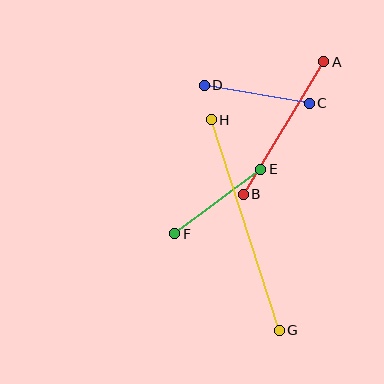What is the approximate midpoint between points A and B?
The midpoint is at approximately (284, 128) pixels.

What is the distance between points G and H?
The distance is approximately 221 pixels.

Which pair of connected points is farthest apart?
Points G and H are farthest apart.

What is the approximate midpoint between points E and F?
The midpoint is at approximately (218, 201) pixels.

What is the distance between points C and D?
The distance is approximately 107 pixels.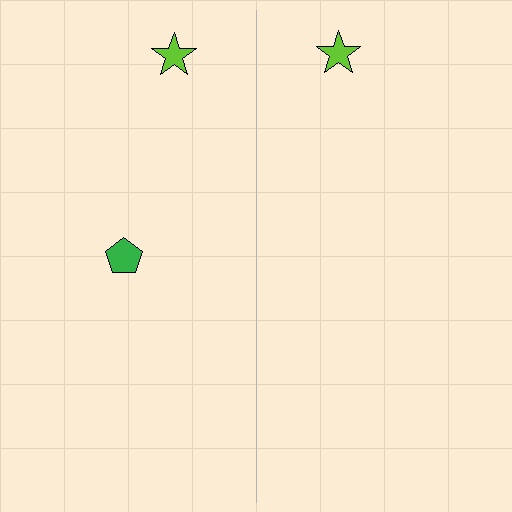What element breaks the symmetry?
A green pentagon is missing from the right side.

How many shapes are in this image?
There are 3 shapes in this image.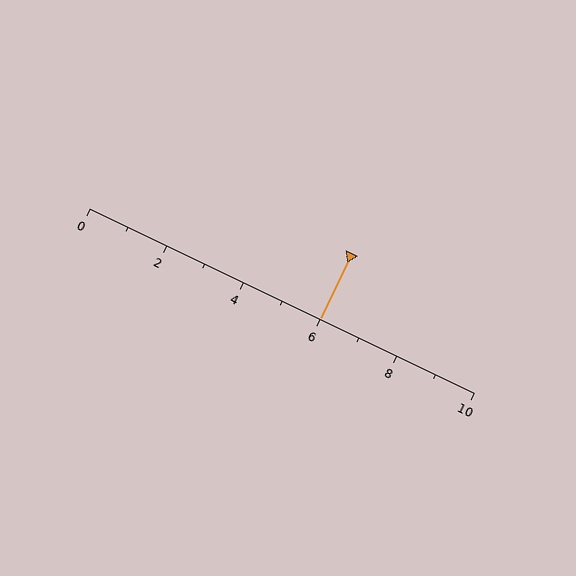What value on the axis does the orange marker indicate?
The marker indicates approximately 6.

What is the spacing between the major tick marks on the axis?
The major ticks are spaced 2 apart.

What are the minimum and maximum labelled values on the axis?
The axis runs from 0 to 10.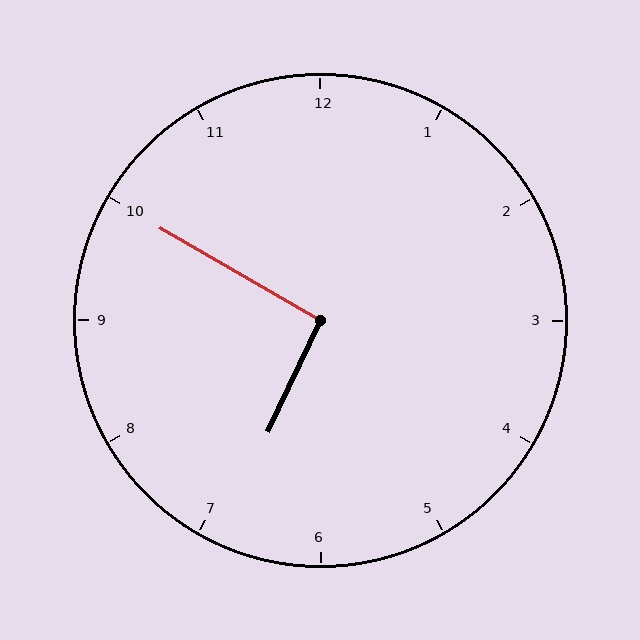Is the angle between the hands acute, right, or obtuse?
It is right.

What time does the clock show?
6:50.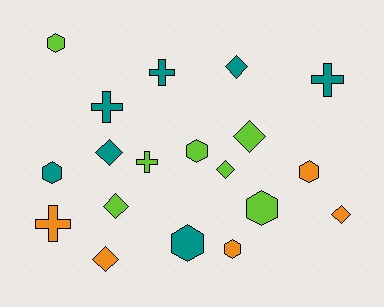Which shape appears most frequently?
Diamond, with 7 objects.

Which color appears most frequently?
Teal, with 7 objects.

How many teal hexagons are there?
There are 2 teal hexagons.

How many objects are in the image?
There are 19 objects.